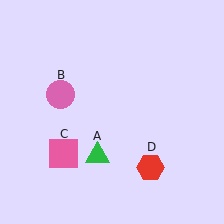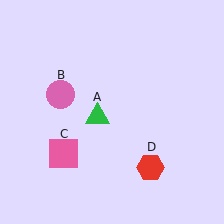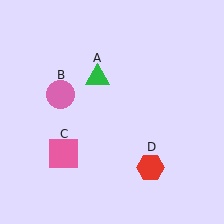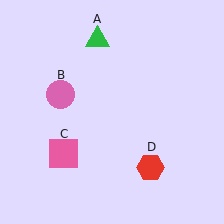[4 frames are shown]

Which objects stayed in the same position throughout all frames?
Pink circle (object B) and pink square (object C) and red hexagon (object D) remained stationary.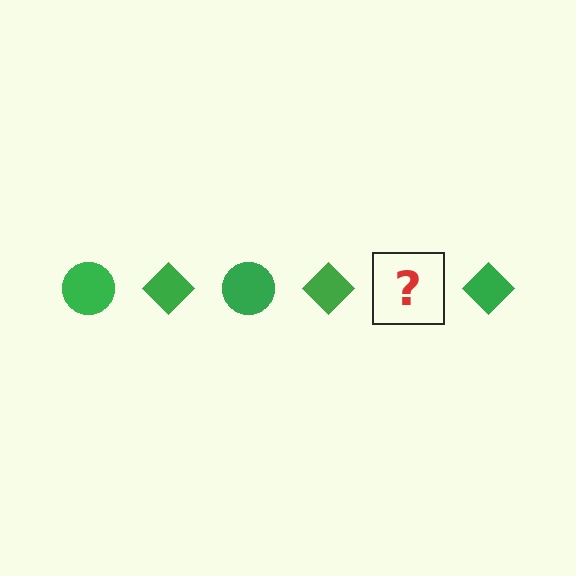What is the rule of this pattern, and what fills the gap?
The rule is that the pattern cycles through circle, diamond shapes in green. The gap should be filled with a green circle.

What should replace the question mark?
The question mark should be replaced with a green circle.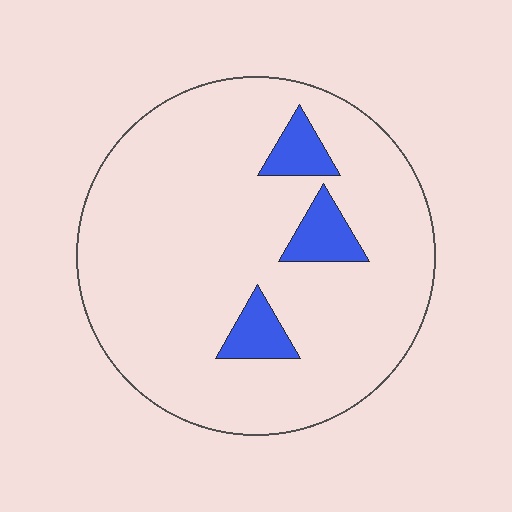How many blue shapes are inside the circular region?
3.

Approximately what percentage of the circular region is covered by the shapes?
Approximately 10%.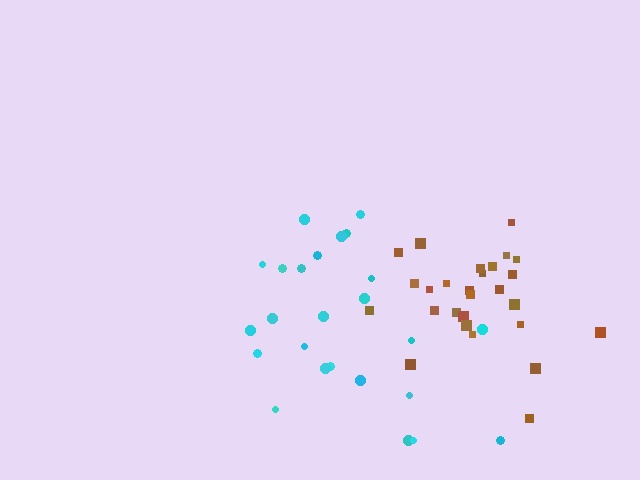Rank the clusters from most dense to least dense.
brown, cyan.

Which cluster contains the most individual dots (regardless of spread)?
Brown (27).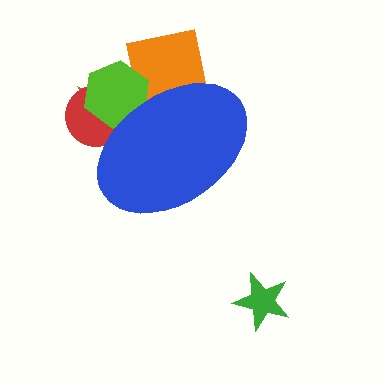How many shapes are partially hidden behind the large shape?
4 shapes are partially hidden.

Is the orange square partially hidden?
Yes, the orange square is partially hidden behind the blue ellipse.